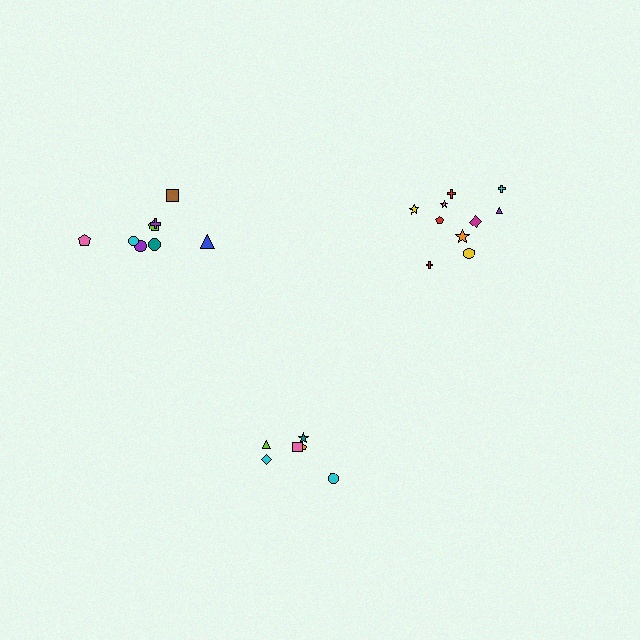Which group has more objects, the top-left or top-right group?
The top-right group.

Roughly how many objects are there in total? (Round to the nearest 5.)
Roughly 25 objects in total.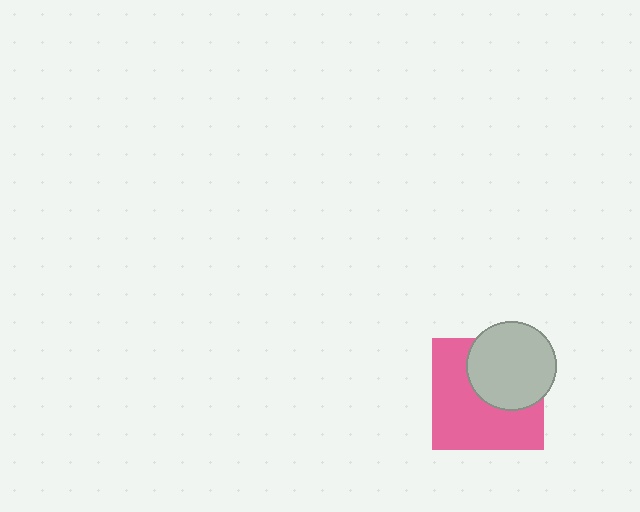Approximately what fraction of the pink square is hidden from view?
Roughly 40% of the pink square is hidden behind the light gray circle.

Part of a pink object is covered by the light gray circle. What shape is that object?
It is a square.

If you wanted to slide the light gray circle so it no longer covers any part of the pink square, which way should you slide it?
Slide it toward the upper-right — that is the most direct way to separate the two shapes.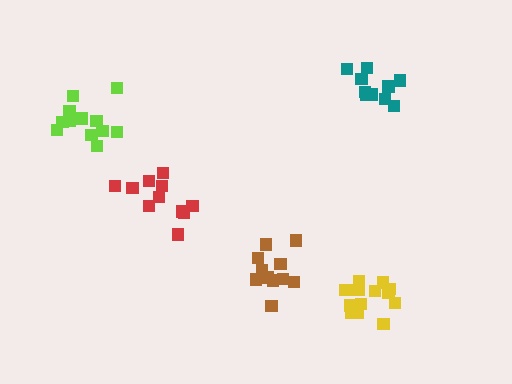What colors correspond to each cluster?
The clusters are colored: yellow, teal, lime, red, brown.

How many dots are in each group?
Group 1: 14 dots, Group 2: 10 dots, Group 3: 12 dots, Group 4: 12 dots, Group 5: 12 dots (60 total).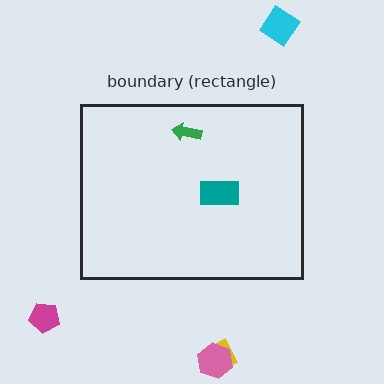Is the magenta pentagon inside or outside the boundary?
Outside.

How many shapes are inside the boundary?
2 inside, 4 outside.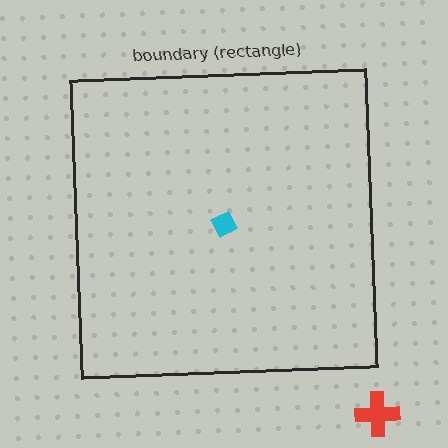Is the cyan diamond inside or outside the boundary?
Inside.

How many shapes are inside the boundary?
1 inside, 1 outside.